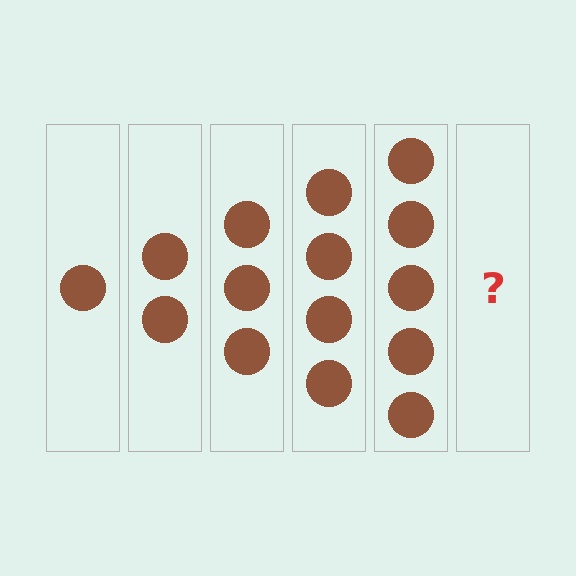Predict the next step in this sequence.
The next step is 6 circles.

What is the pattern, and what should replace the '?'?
The pattern is that each step adds one more circle. The '?' should be 6 circles.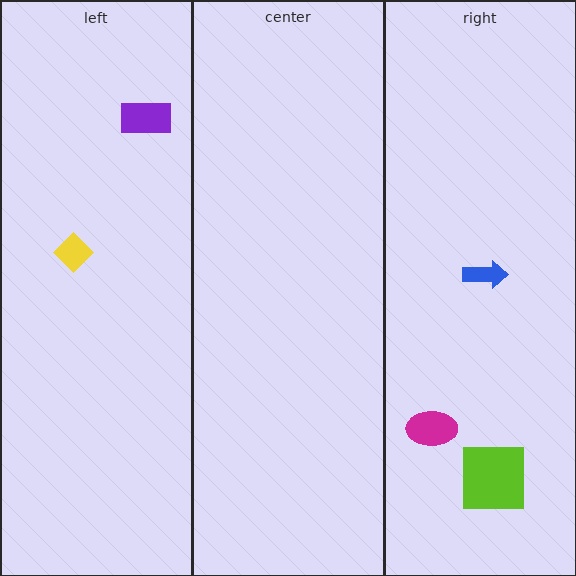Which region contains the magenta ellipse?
The right region.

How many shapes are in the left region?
2.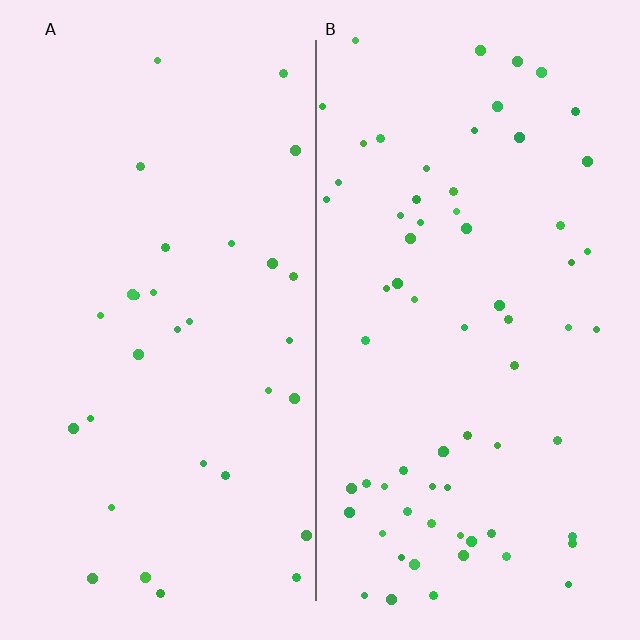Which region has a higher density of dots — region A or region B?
B (the right).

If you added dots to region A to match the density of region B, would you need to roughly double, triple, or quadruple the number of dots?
Approximately double.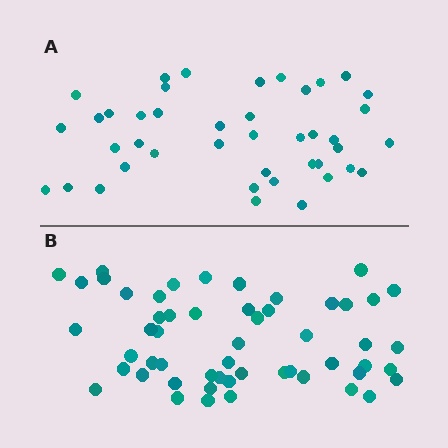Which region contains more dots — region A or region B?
Region B (the bottom region) has more dots.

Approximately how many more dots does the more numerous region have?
Region B has roughly 12 or so more dots than region A.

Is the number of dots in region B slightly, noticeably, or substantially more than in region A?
Region B has noticeably more, but not dramatically so. The ratio is roughly 1.3 to 1.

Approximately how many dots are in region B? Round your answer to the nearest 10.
About 50 dots. (The exact count is 54, which rounds to 50.)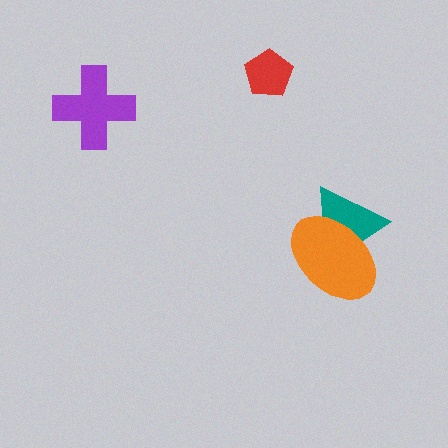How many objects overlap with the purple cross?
0 objects overlap with the purple cross.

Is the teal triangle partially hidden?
Yes, it is partially covered by another shape.